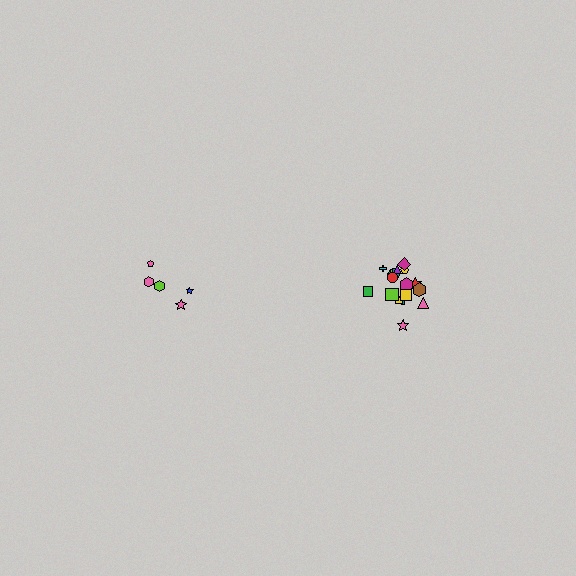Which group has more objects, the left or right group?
The right group.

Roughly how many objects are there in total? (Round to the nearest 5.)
Roughly 25 objects in total.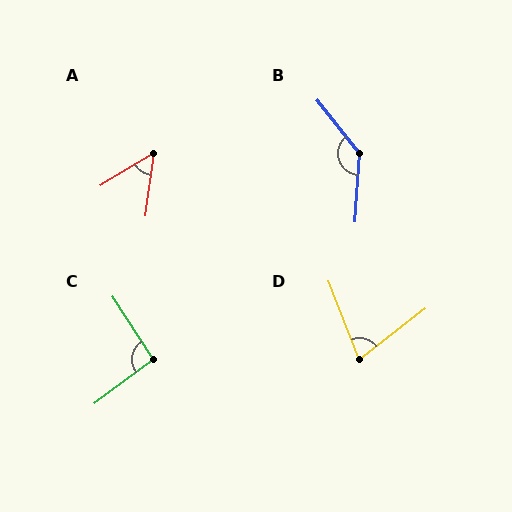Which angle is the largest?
B, at approximately 137 degrees.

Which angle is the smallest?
A, at approximately 51 degrees.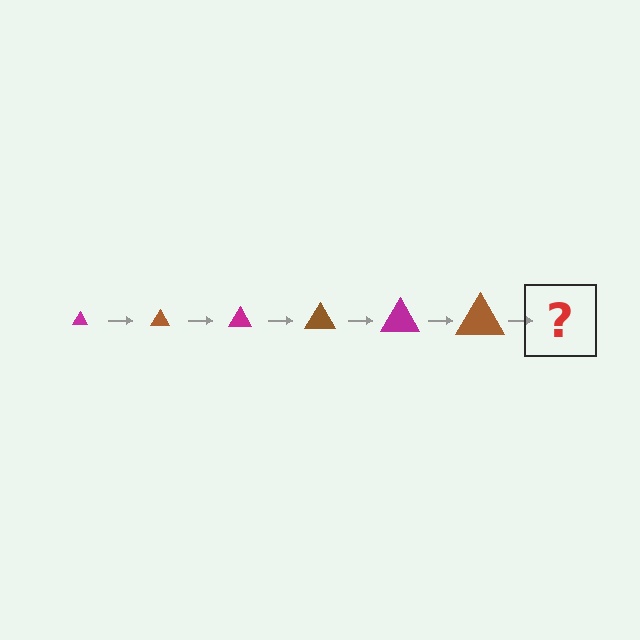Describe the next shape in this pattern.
It should be a magenta triangle, larger than the previous one.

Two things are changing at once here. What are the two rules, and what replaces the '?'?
The two rules are that the triangle grows larger each step and the color cycles through magenta and brown. The '?' should be a magenta triangle, larger than the previous one.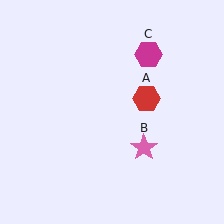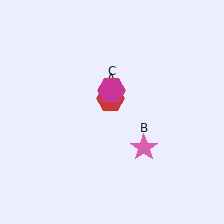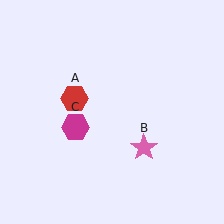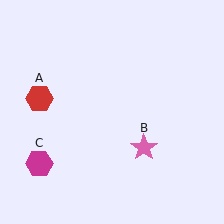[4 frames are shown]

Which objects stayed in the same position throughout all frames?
Pink star (object B) remained stationary.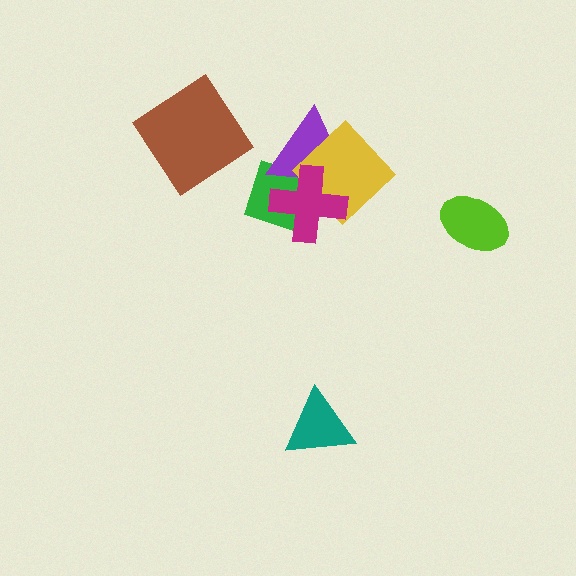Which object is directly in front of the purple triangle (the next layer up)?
The yellow diamond is directly in front of the purple triangle.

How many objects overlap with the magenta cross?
3 objects overlap with the magenta cross.